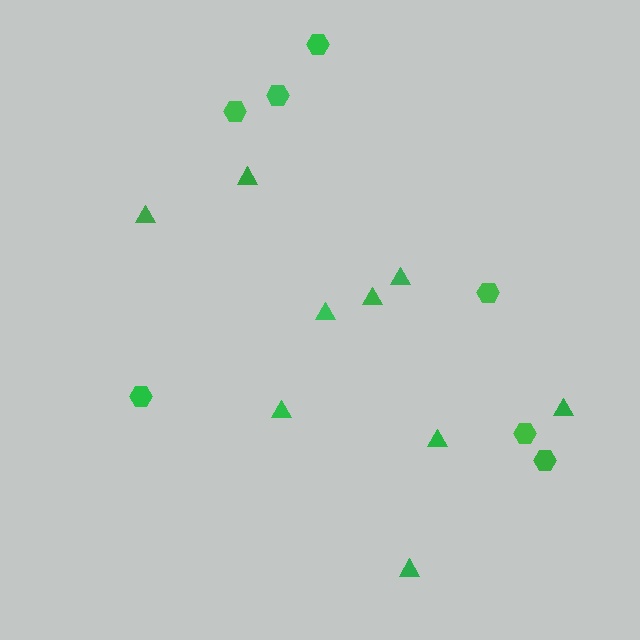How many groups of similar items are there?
There are 2 groups: one group of hexagons (7) and one group of triangles (9).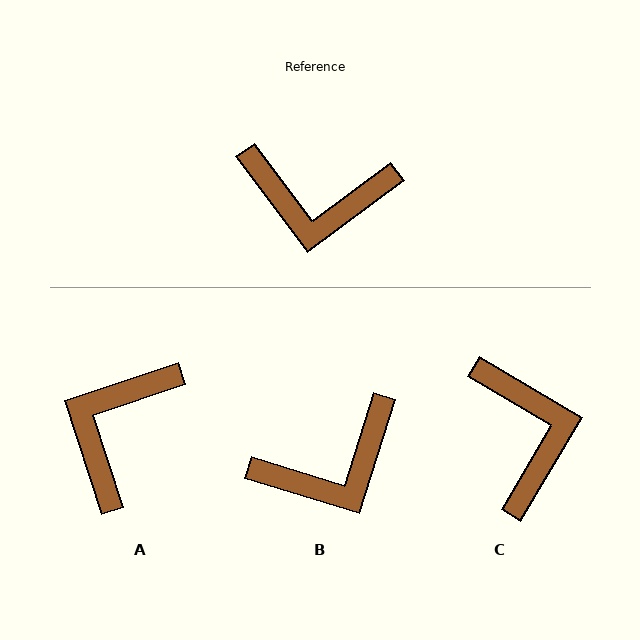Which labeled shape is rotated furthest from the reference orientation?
C, about 112 degrees away.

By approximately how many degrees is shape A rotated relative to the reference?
Approximately 109 degrees clockwise.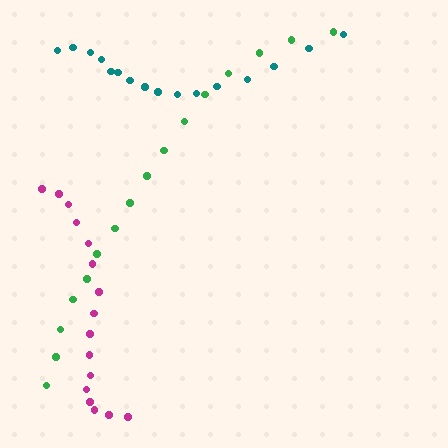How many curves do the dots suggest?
There are 3 distinct paths.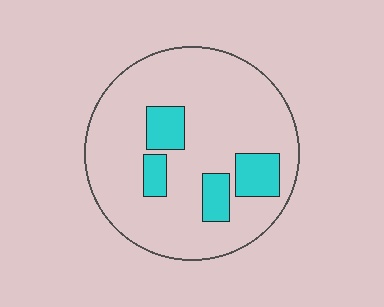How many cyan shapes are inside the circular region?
4.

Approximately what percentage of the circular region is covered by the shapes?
Approximately 15%.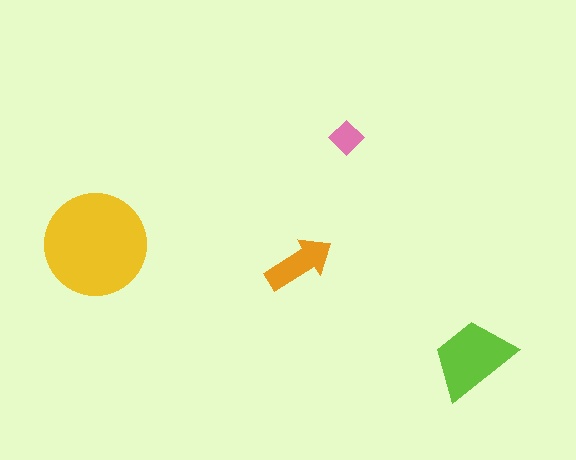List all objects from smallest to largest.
The pink diamond, the orange arrow, the lime trapezoid, the yellow circle.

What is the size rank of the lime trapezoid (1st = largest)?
2nd.